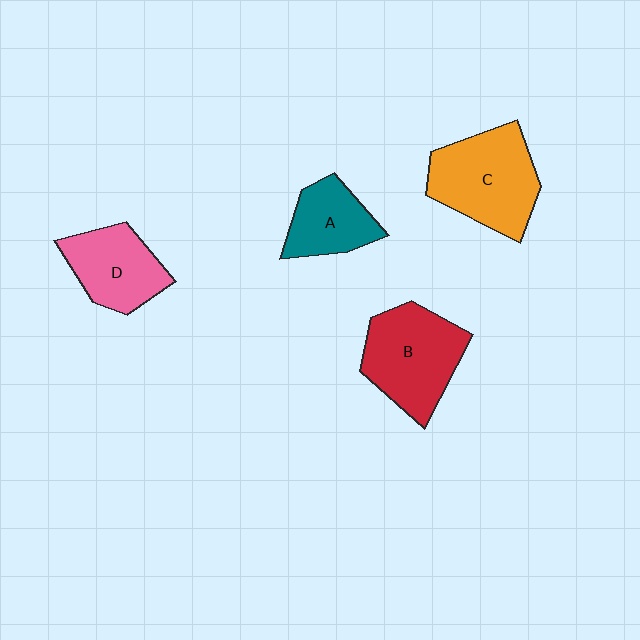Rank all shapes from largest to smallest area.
From largest to smallest: C (orange), B (red), D (pink), A (teal).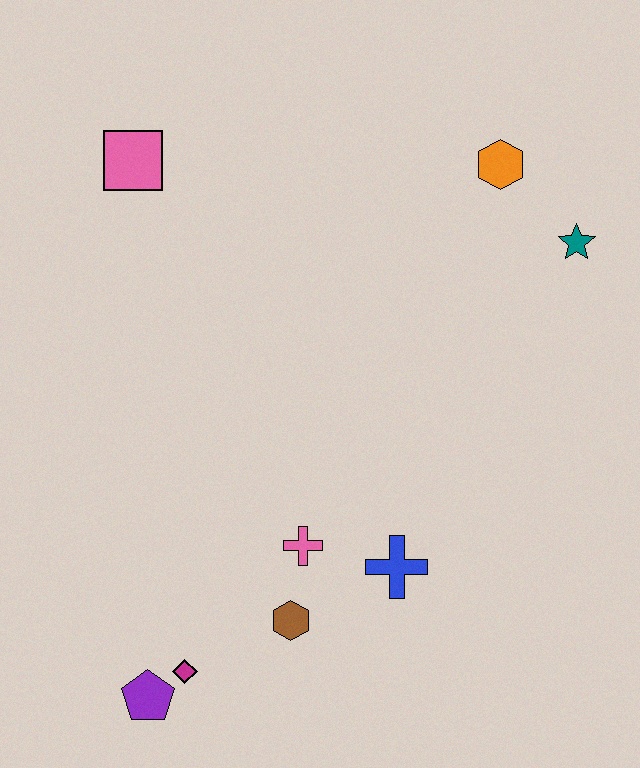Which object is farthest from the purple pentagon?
The orange hexagon is farthest from the purple pentagon.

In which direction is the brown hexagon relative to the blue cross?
The brown hexagon is to the left of the blue cross.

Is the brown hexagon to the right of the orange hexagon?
No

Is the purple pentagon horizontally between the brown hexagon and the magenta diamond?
No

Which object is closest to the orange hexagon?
The teal star is closest to the orange hexagon.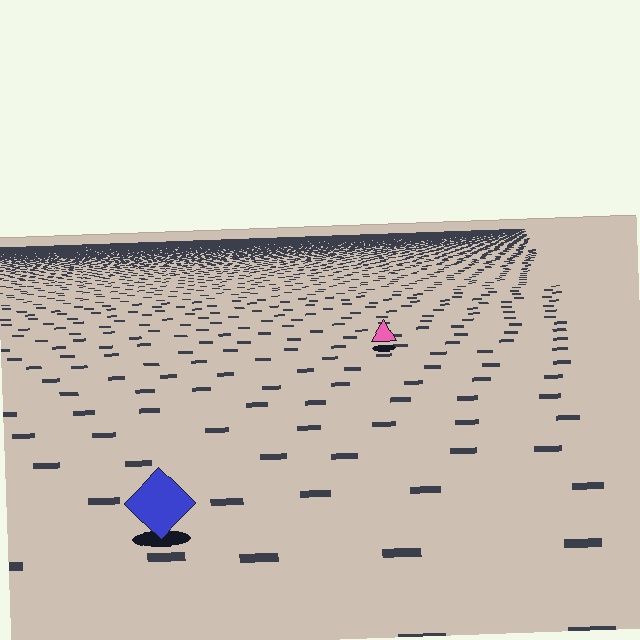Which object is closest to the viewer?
The blue diamond is closest. The texture marks near it are larger and more spread out.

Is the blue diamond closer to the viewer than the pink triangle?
Yes. The blue diamond is closer — you can tell from the texture gradient: the ground texture is coarser near it.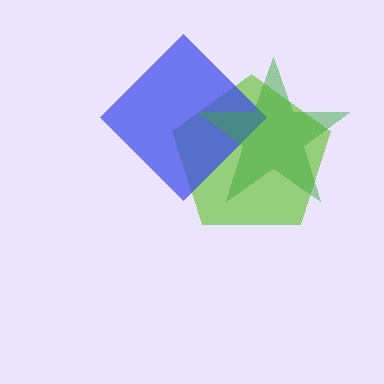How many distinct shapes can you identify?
There are 3 distinct shapes: a lime pentagon, a blue diamond, a green star.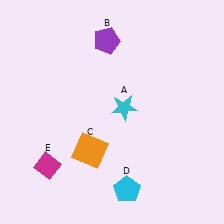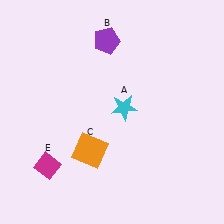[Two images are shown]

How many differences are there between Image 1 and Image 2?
There is 1 difference between the two images.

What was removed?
The cyan pentagon (D) was removed in Image 2.